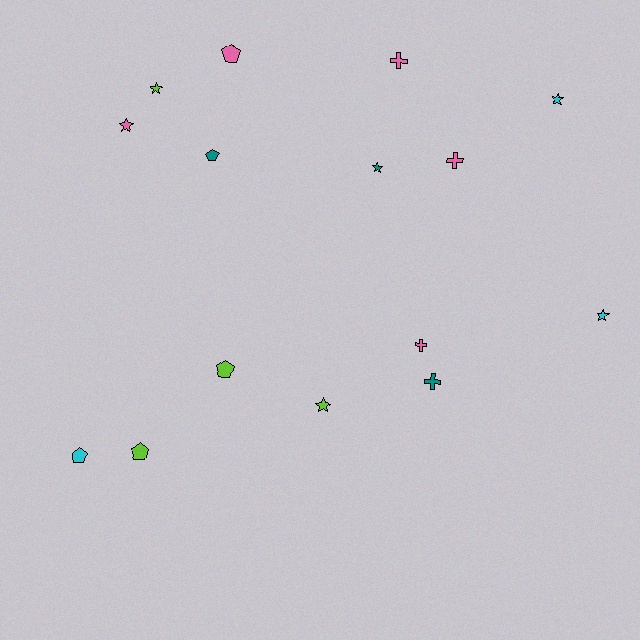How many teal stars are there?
There is 1 teal star.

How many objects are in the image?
There are 15 objects.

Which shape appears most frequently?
Star, with 6 objects.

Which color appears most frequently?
Pink, with 5 objects.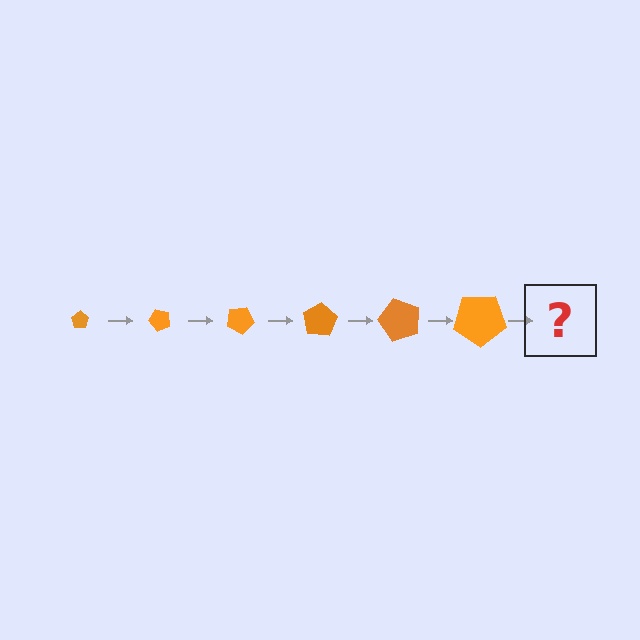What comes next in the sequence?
The next element should be a pentagon, larger than the previous one and rotated 300 degrees from the start.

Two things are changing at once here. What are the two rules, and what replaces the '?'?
The two rules are that the pentagon grows larger each step and it rotates 50 degrees each step. The '?' should be a pentagon, larger than the previous one and rotated 300 degrees from the start.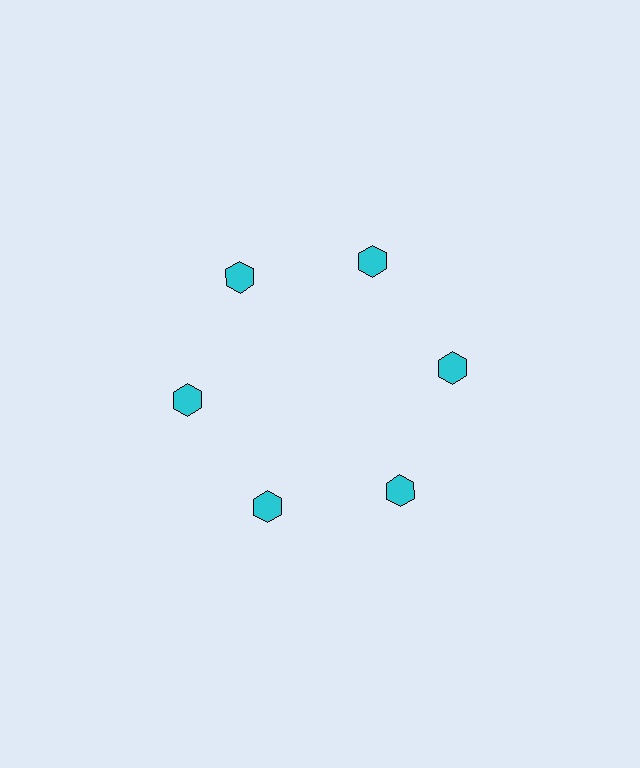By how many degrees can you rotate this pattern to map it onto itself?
The pattern maps onto itself every 60 degrees of rotation.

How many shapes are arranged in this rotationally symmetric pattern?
There are 6 shapes, arranged in 6 groups of 1.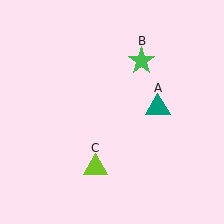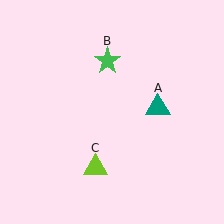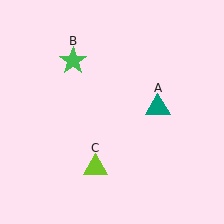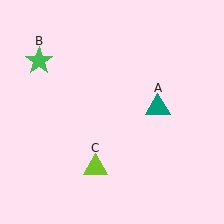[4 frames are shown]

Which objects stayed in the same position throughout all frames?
Teal triangle (object A) and lime triangle (object C) remained stationary.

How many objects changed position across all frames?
1 object changed position: green star (object B).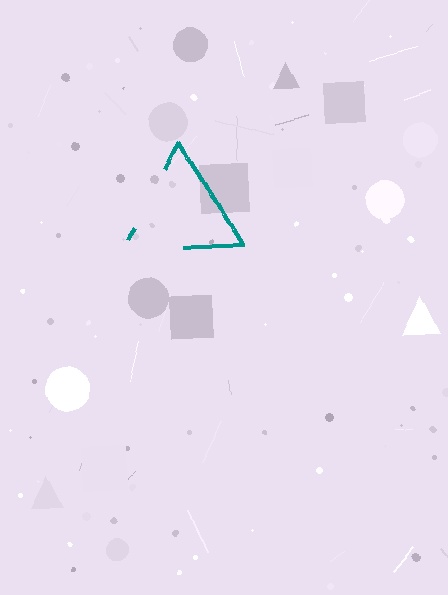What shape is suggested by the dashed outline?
The dashed outline suggests a triangle.